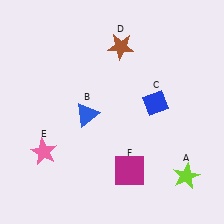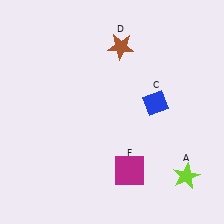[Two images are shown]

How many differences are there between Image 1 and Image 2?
There are 2 differences between the two images.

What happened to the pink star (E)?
The pink star (E) was removed in Image 2. It was in the bottom-left area of Image 1.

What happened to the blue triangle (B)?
The blue triangle (B) was removed in Image 2. It was in the bottom-left area of Image 1.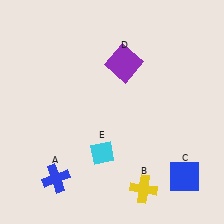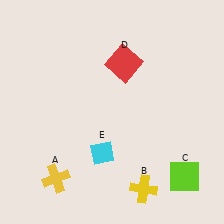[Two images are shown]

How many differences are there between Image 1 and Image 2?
There are 3 differences between the two images.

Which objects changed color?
A changed from blue to yellow. C changed from blue to lime. D changed from purple to red.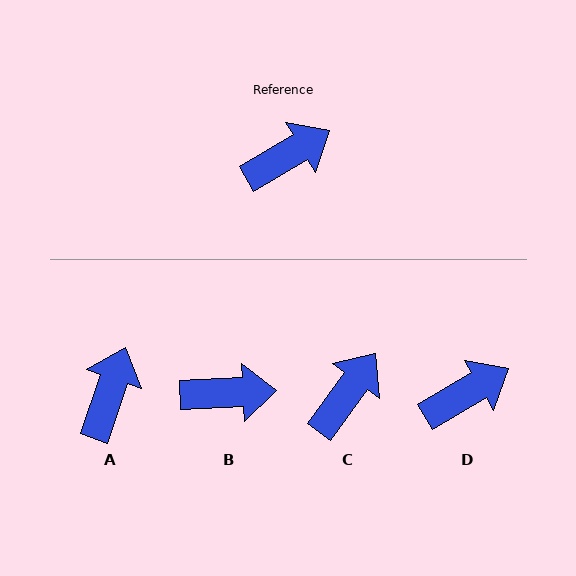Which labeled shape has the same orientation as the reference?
D.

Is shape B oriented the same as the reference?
No, it is off by about 28 degrees.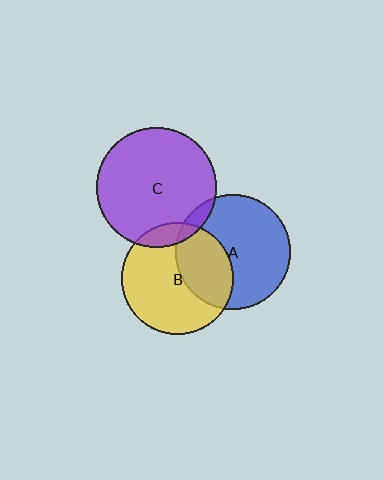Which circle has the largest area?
Circle C (purple).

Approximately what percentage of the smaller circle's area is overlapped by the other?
Approximately 10%.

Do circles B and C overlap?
Yes.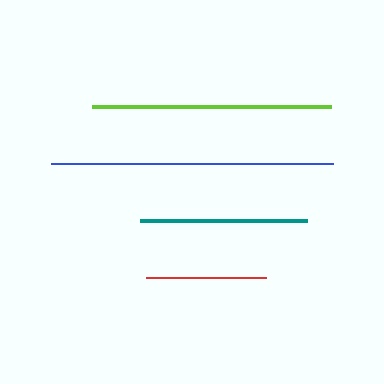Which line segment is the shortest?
The red line is the shortest at approximately 121 pixels.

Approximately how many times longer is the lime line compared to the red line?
The lime line is approximately 2.0 times the length of the red line.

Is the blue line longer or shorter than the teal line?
The blue line is longer than the teal line.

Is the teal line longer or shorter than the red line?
The teal line is longer than the red line.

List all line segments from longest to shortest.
From longest to shortest: blue, lime, teal, red.